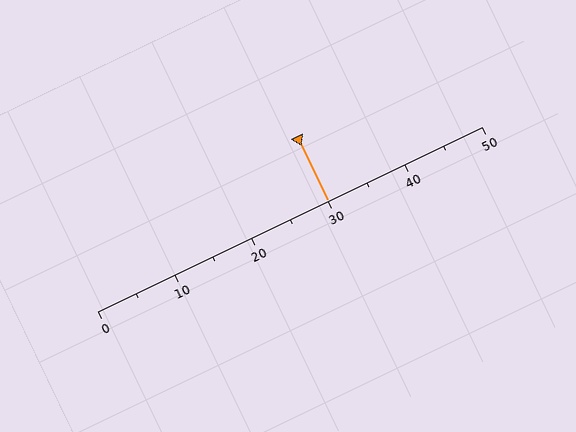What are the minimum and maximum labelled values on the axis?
The axis runs from 0 to 50.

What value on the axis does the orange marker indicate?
The marker indicates approximately 30.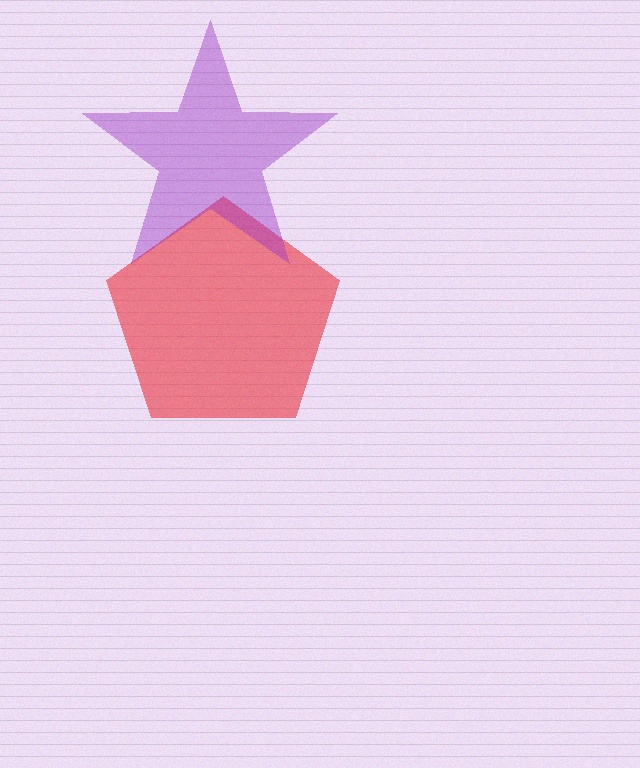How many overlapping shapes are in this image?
There are 2 overlapping shapes in the image.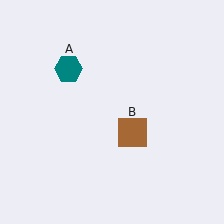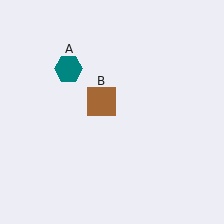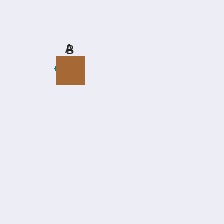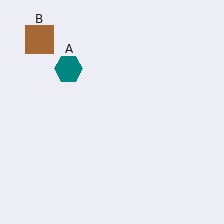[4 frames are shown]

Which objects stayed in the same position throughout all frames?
Teal hexagon (object A) remained stationary.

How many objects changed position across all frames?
1 object changed position: brown square (object B).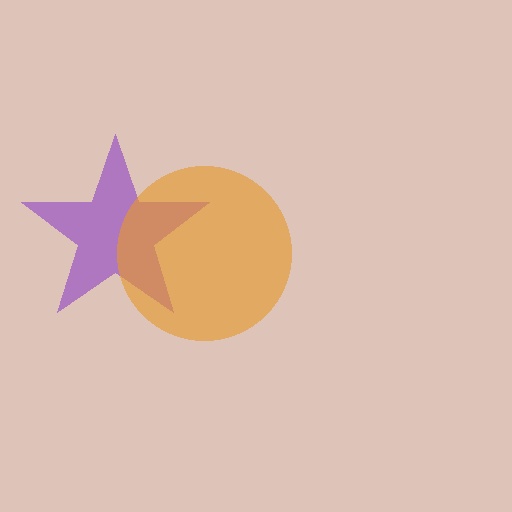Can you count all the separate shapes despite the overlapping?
Yes, there are 2 separate shapes.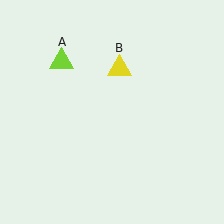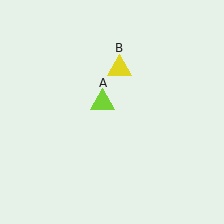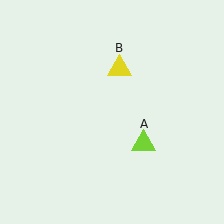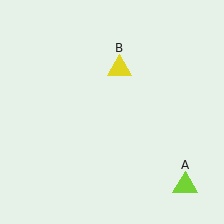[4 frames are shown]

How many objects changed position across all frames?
1 object changed position: lime triangle (object A).